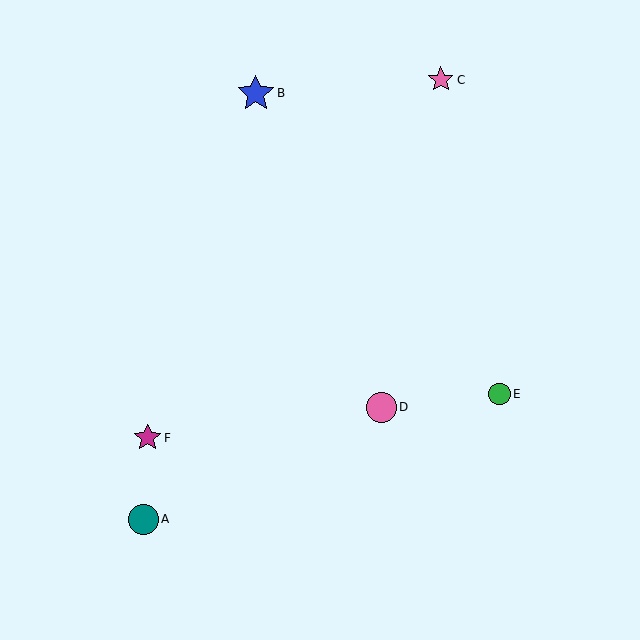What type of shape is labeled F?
Shape F is a magenta star.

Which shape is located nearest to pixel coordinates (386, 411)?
The pink circle (labeled D) at (382, 407) is nearest to that location.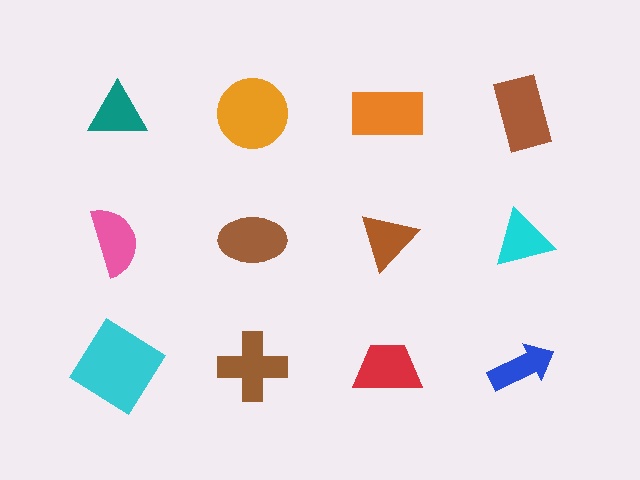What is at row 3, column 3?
A red trapezoid.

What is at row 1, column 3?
An orange rectangle.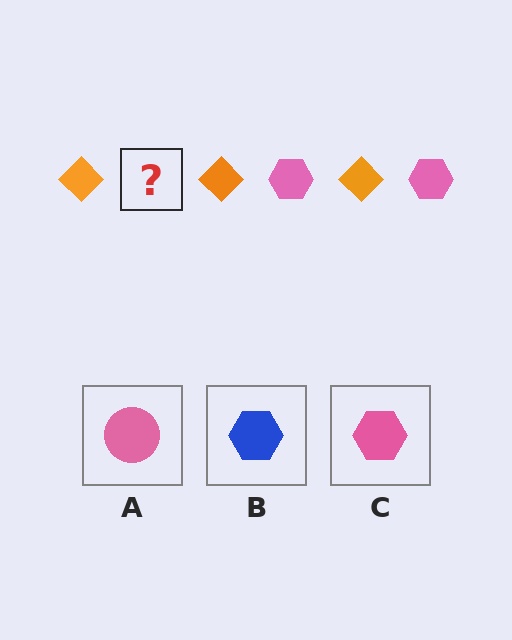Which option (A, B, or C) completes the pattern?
C.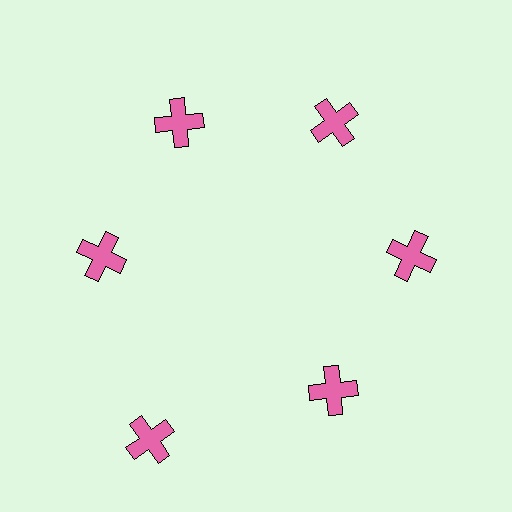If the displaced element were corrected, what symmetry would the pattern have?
It would have 6-fold rotational symmetry — the pattern would map onto itself every 60 degrees.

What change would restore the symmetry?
The symmetry would be restored by moving it inward, back onto the ring so that all 6 crosses sit at equal angles and equal distance from the center.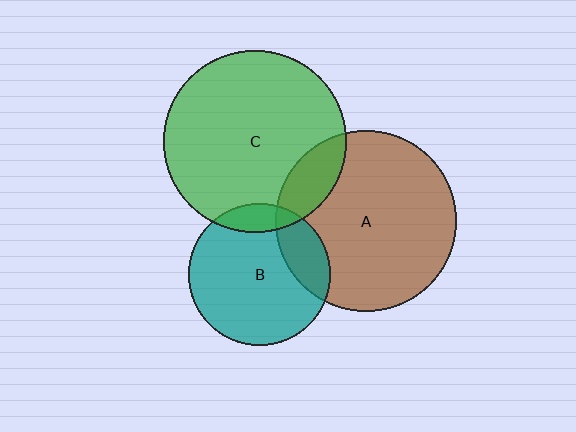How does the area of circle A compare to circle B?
Approximately 1.6 times.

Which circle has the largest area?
Circle C (green).